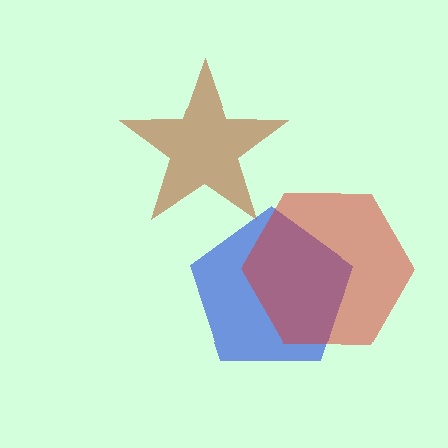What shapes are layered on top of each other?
The layered shapes are: a blue pentagon, a red hexagon, a brown star.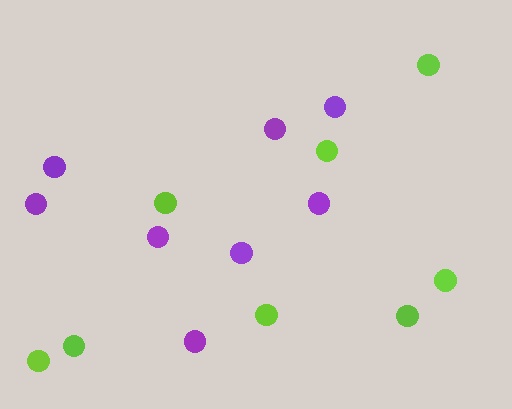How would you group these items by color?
There are 2 groups: one group of purple circles (8) and one group of lime circles (8).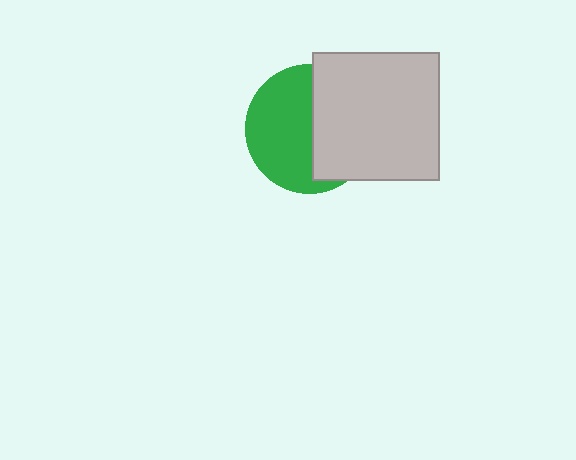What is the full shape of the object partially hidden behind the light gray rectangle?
The partially hidden object is a green circle.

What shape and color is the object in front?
The object in front is a light gray rectangle.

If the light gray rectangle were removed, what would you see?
You would see the complete green circle.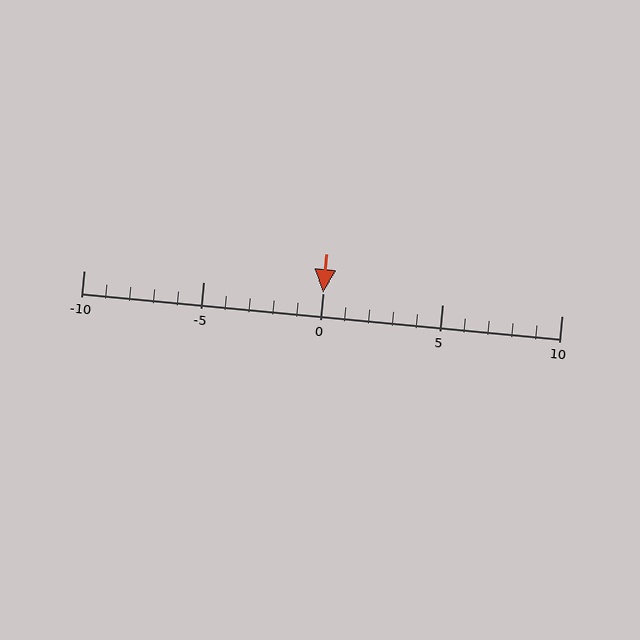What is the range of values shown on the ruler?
The ruler shows values from -10 to 10.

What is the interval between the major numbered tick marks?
The major tick marks are spaced 5 units apart.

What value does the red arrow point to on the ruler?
The red arrow points to approximately 0.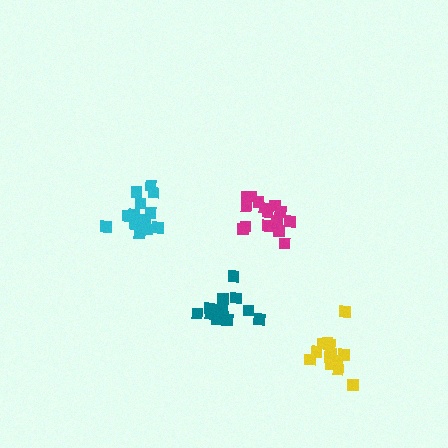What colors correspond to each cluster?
The clusters are colored: cyan, magenta, teal, yellow.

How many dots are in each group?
Group 1: 17 dots, Group 2: 15 dots, Group 3: 15 dots, Group 4: 13 dots (60 total).